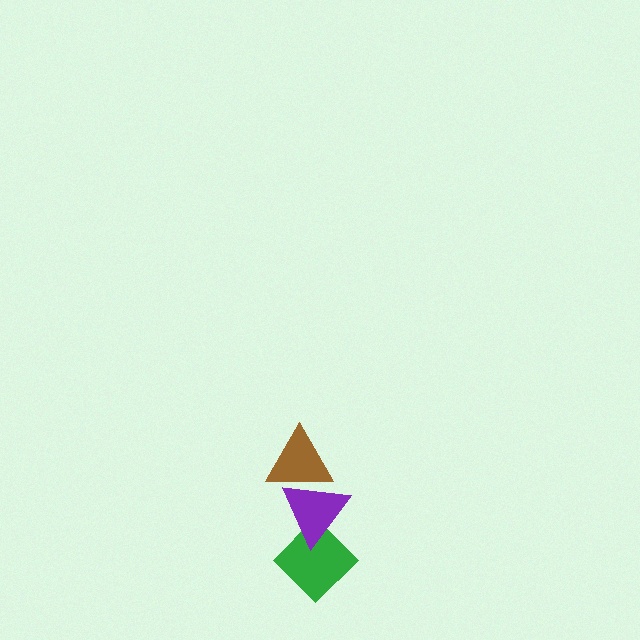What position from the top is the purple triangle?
The purple triangle is 2nd from the top.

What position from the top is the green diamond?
The green diamond is 3rd from the top.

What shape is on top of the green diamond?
The purple triangle is on top of the green diamond.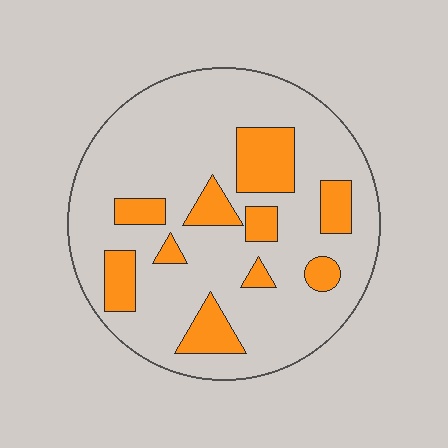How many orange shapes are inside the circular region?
10.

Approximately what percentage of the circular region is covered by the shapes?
Approximately 20%.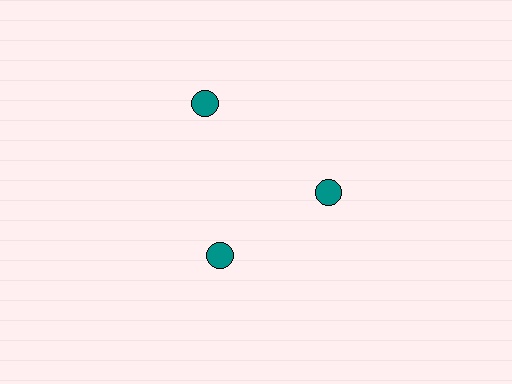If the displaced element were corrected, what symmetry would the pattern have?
It would have 3-fold rotational symmetry — the pattern would map onto itself every 120 degrees.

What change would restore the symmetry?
The symmetry would be restored by moving it inward, back onto the ring so that all 3 circles sit at equal angles and equal distance from the center.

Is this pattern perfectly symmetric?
No. The 3 teal circles are arranged in a ring, but one element near the 11 o'clock position is pushed outward from the center, breaking the 3-fold rotational symmetry.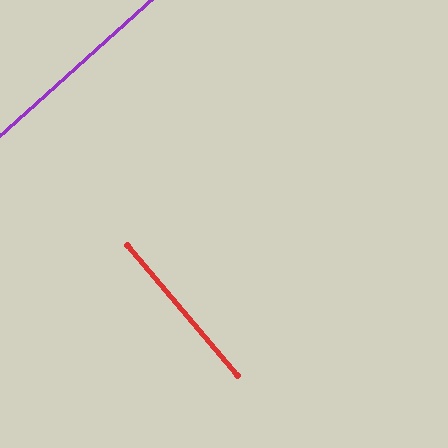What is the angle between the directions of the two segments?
Approximately 88 degrees.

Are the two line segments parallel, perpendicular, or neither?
Perpendicular — they meet at approximately 88°.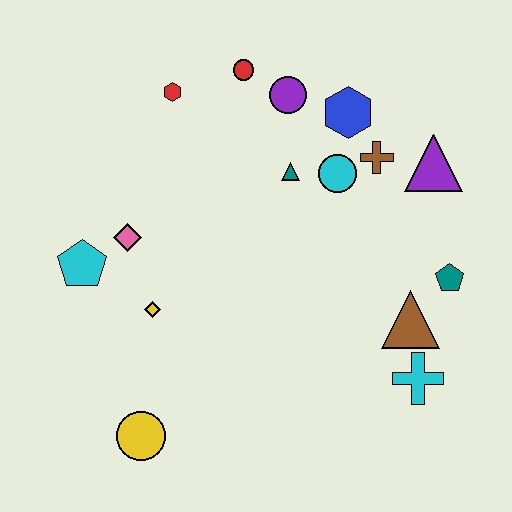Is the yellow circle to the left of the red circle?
Yes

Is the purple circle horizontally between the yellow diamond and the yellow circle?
No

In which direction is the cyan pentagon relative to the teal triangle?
The cyan pentagon is to the left of the teal triangle.